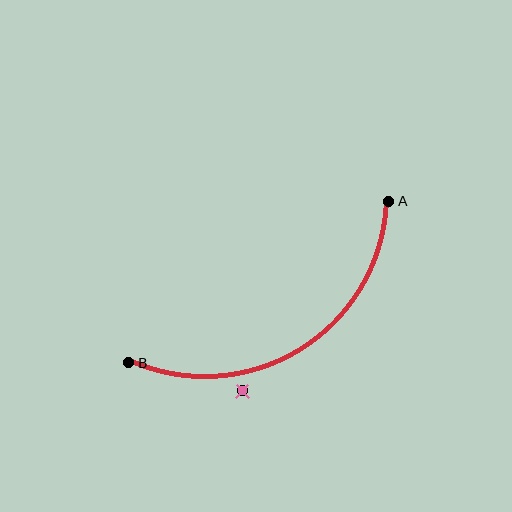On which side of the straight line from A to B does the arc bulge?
The arc bulges below the straight line connecting A and B.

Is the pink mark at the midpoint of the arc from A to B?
No — the pink mark does not lie on the arc at all. It sits slightly outside the curve.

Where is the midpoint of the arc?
The arc midpoint is the point on the curve farthest from the straight line joining A and B. It sits below that line.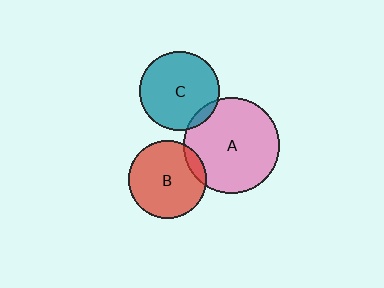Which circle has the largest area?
Circle A (pink).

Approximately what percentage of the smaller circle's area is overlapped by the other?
Approximately 10%.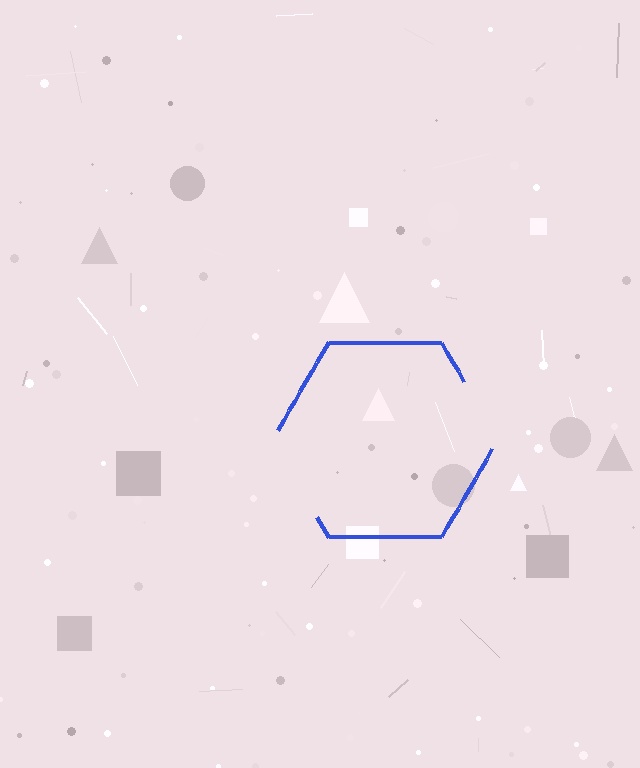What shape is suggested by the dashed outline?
The dashed outline suggests a hexagon.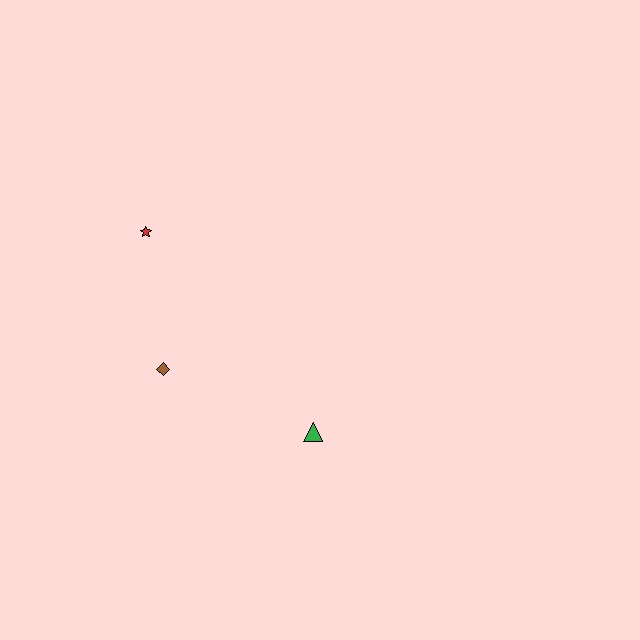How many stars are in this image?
There is 1 star.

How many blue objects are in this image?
There are no blue objects.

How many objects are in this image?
There are 3 objects.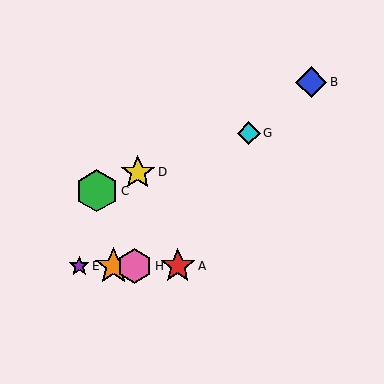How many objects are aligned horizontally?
4 objects (A, E, F, H) are aligned horizontally.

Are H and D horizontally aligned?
No, H is at y≈266 and D is at y≈172.